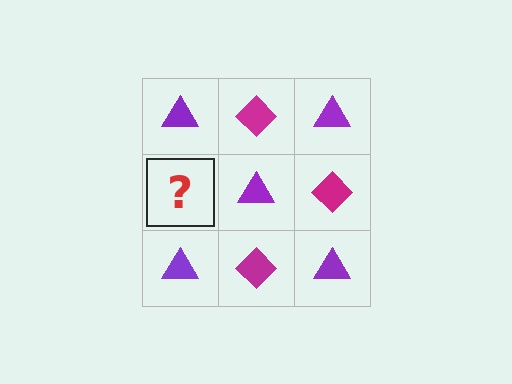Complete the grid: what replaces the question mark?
The question mark should be replaced with a magenta diamond.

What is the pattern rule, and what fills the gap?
The rule is that it alternates purple triangle and magenta diamond in a checkerboard pattern. The gap should be filled with a magenta diamond.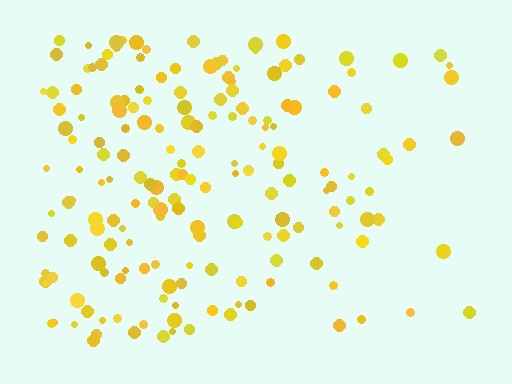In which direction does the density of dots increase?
From right to left, with the left side densest.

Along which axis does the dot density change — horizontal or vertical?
Horizontal.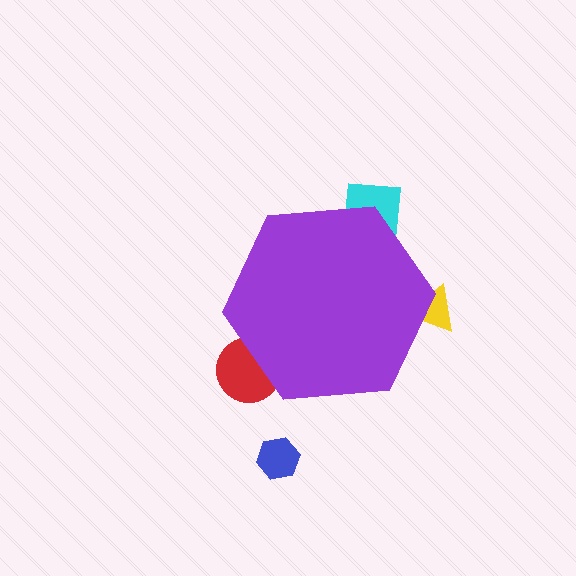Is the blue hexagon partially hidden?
No, the blue hexagon is fully visible.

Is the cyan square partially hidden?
Yes, the cyan square is partially hidden behind the purple hexagon.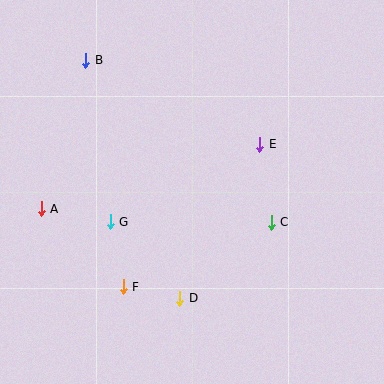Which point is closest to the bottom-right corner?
Point C is closest to the bottom-right corner.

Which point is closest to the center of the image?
Point E at (260, 144) is closest to the center.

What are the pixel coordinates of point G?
Point G is at (110, 222).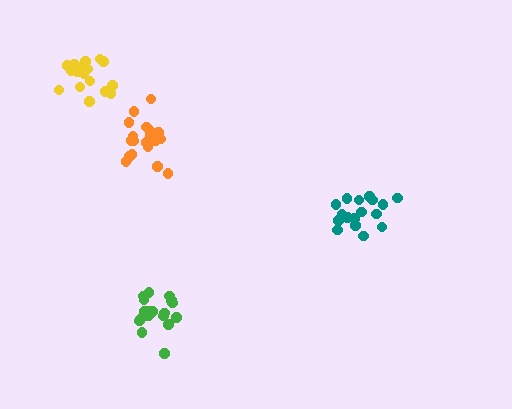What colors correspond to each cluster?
The clusters are colored: green, teal, yellow, orange.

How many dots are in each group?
Group 1: 19 dots, Group 2: 17 dots, Group 3: 18 dots, Group 4: 20 dots (74 total).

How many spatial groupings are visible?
There are 4 spatial groupings.